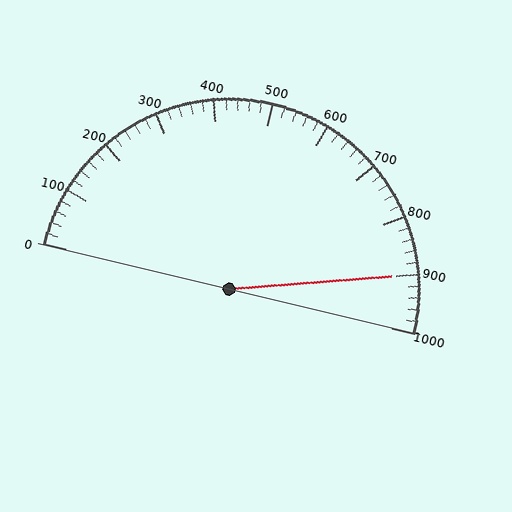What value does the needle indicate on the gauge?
The needle indicates approximately 900.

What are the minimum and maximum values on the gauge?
The gauge ranges from 0 to 1000.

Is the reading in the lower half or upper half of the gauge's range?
The reading is in the upper half of the range (0 to 1000).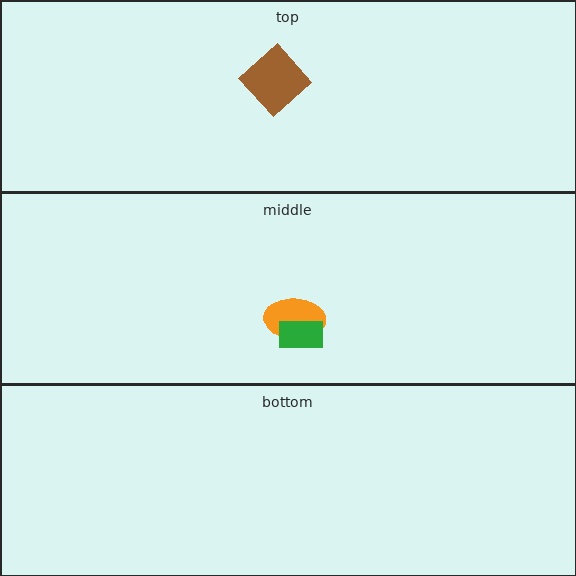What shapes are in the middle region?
The orange ellipse, the green rectangle.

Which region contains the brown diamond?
The top region.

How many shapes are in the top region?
1.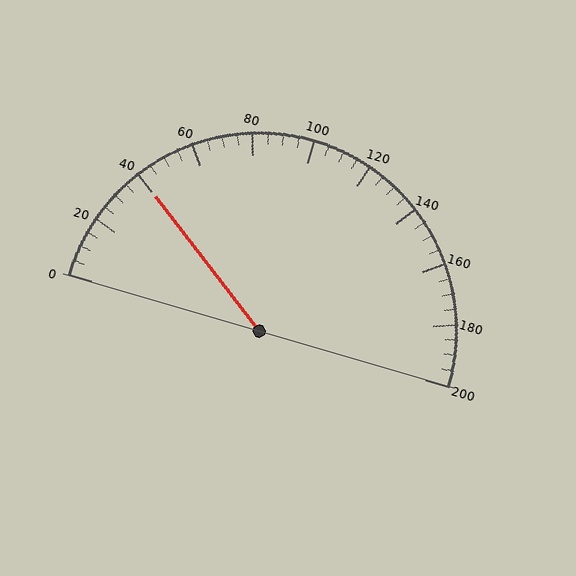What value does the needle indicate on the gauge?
The needle indicates approximately 40.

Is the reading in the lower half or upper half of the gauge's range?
The reading is in the lower half of the range (0 to 200).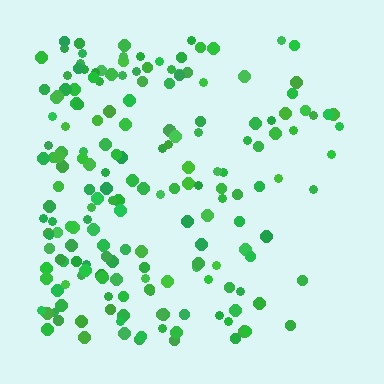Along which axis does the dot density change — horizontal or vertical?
Horizontal.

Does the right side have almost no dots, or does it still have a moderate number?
Still a moderate number, just noticeably fewer than the left.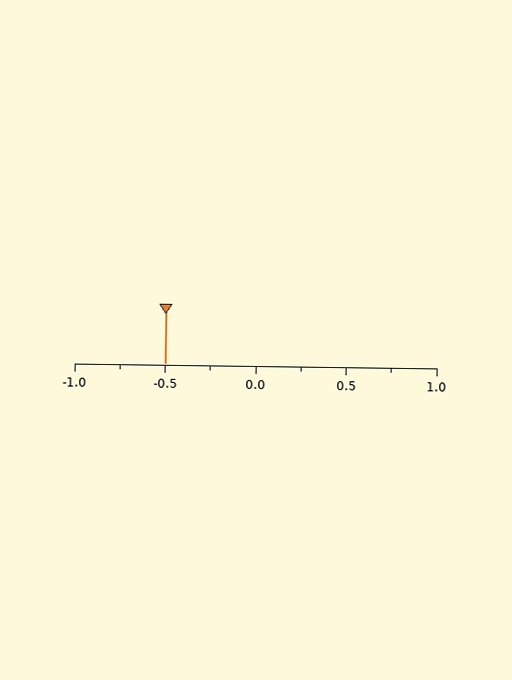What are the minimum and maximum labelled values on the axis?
The axis runs from -1.0 to 1.0.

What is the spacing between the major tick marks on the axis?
The major ticks are spaced 0.5 apart.